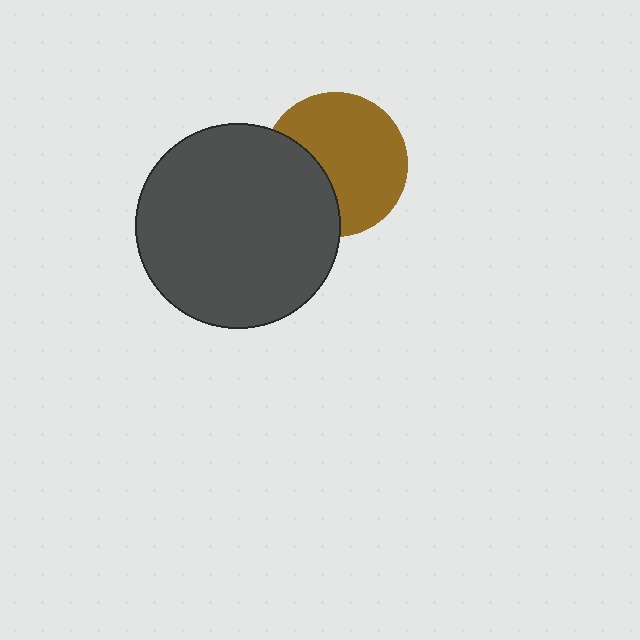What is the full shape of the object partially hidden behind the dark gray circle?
The partially hidden object is a brown circle.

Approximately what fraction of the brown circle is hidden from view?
Roughly 33% of the brown circle is hidden behind the dark gray circle.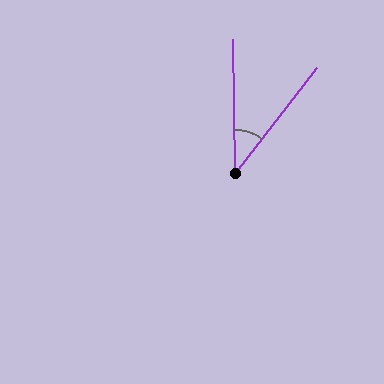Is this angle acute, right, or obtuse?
It is acute.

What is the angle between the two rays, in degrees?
Approximately 39 degrees.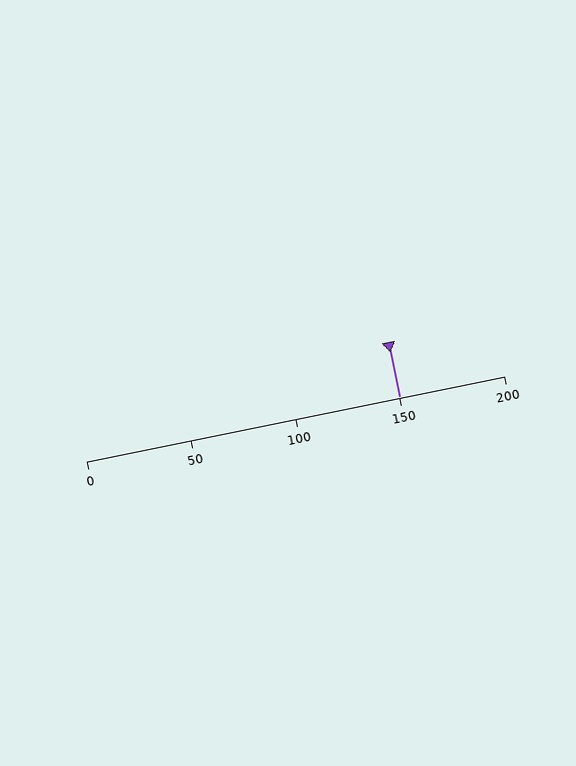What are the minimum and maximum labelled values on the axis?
The axis runs from 0 to 200.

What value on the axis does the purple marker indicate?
The marker indicates approximately 150.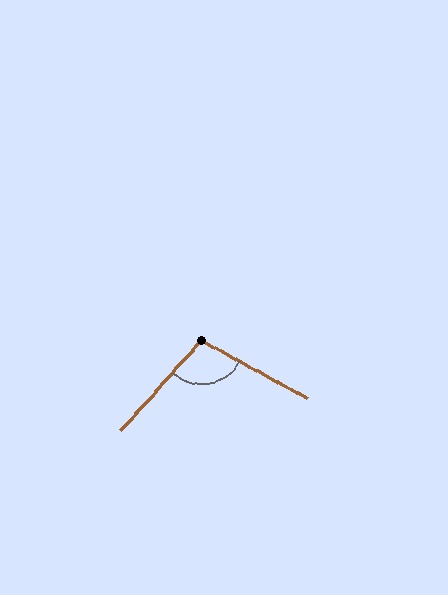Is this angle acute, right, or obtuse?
It is obtuse.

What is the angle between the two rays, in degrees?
Approximately 103 degrees.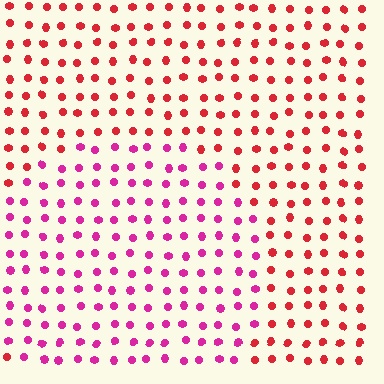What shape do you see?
I see a circle.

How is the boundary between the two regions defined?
The boundary is defined purely by a slight shift in hue (about 36 degrees). Spacing, size, and orientation are identical on both sides.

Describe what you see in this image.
The image is filled with small red elements in a uniform arrangement. A circle-shaped region is visible where the elements are tinted to a slightly different hue, forming a subtle color boundary.